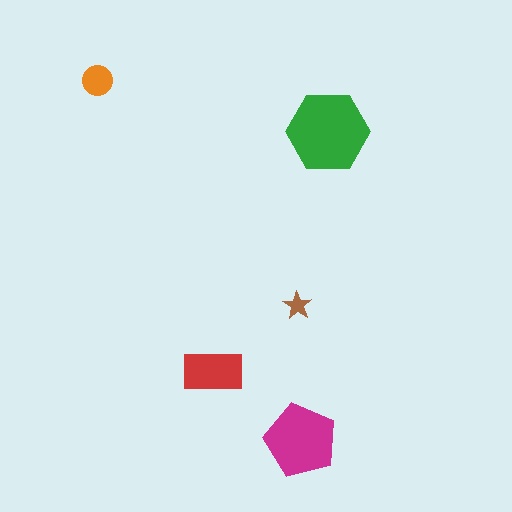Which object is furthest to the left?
The orange circle is leftmost.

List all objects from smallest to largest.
The brown star, the orange circle, the red rectangle, the magenta pentagon, the green hexagon.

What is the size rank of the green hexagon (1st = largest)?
1st.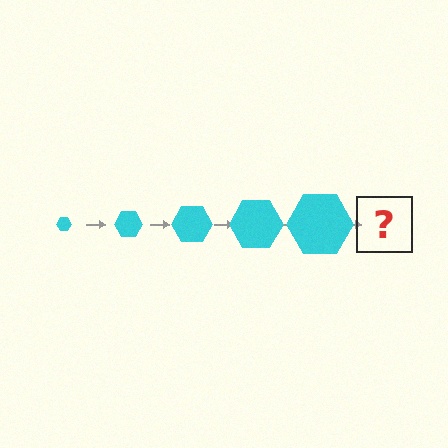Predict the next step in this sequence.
The next step is a cyan hexagon, larger than the previous one.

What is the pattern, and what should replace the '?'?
The pattern is that the hexagon gets progressively larger each step. The '?' should be a cyan hexagon, larger than the previous one.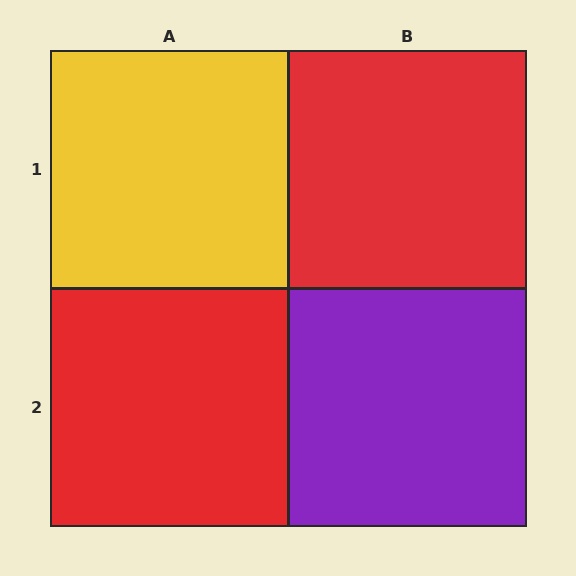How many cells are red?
2 cells are red.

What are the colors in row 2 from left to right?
Red, purple.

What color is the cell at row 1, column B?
Red.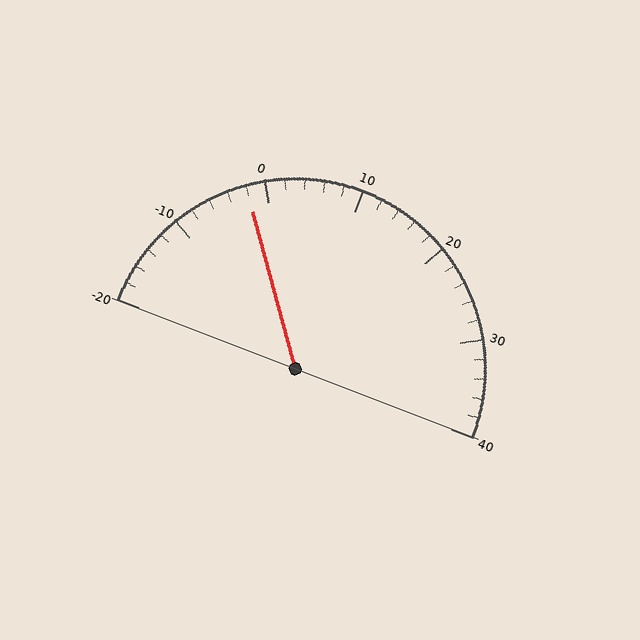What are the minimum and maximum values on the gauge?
The gauge ranges from -20 to 40.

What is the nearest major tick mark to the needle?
The nearest major tick mark is 0.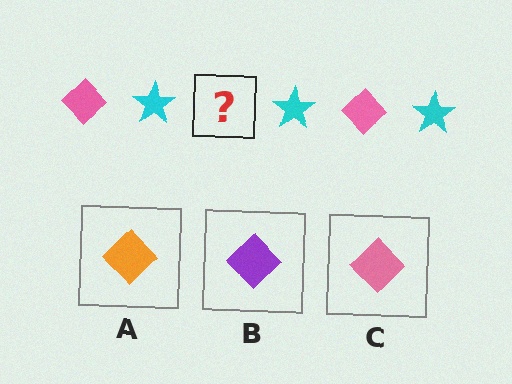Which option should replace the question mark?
Option C.